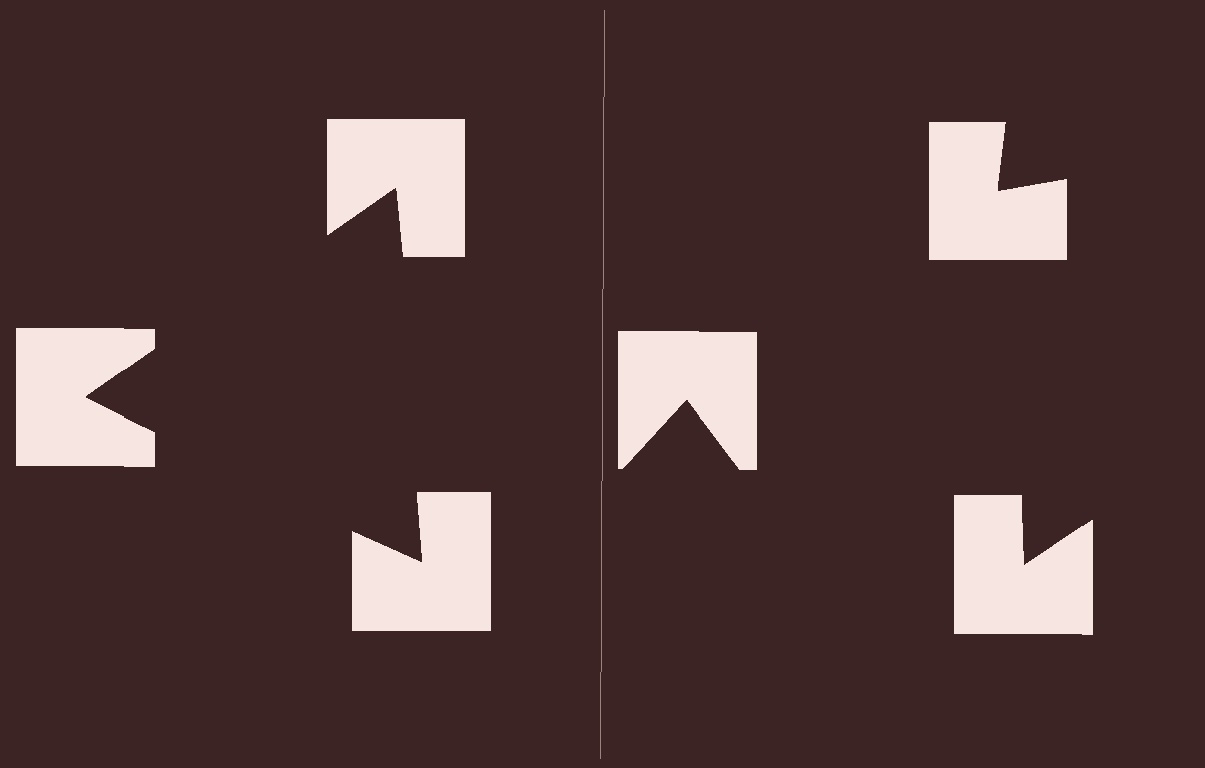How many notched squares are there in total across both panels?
6 — 3 on each side.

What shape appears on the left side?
An illusory triangle.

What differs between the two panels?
The notched squares are positioned identically on both sides; only the wedge orientations differ. On the left they align to a triangle; on the right they are misaligned.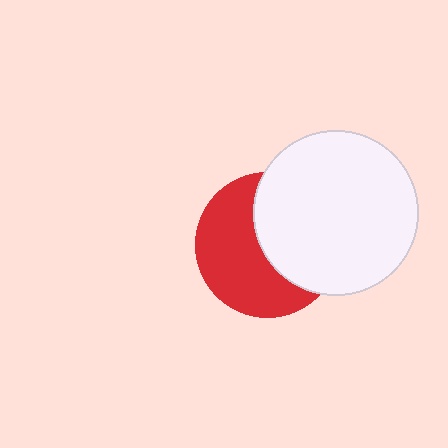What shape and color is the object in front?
The object in front is a white circle.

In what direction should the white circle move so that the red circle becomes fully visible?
The white circle should move right. That is the shortest direction to clear the overlap and leave the red circle fully visible.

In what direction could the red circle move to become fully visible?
The red circle could move left. That would shift it out from behind the white circle entirely.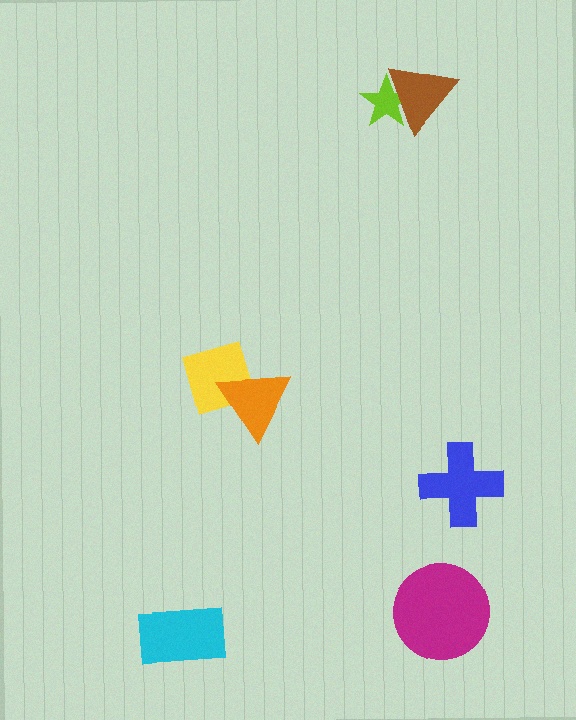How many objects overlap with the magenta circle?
0 objects overlap with the magenta circle.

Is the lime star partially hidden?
Yes, it is partially covered by another shape.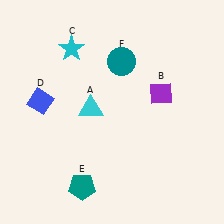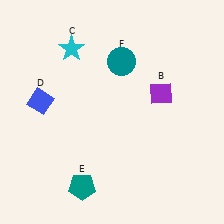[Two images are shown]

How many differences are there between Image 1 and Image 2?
There is 1 difference between the two images.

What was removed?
The cyan triangle (A) was removed in Image 2.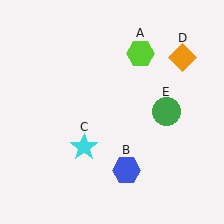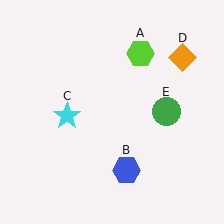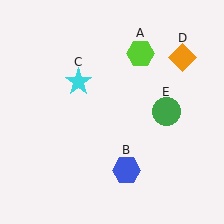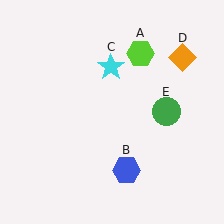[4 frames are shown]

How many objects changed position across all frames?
1 object changed position: cyan star (object C).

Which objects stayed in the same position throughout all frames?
Lime hexagon (object A) and blue hexagon (object B) and orange diamond (object D) and green circle (object E) remained stationary.